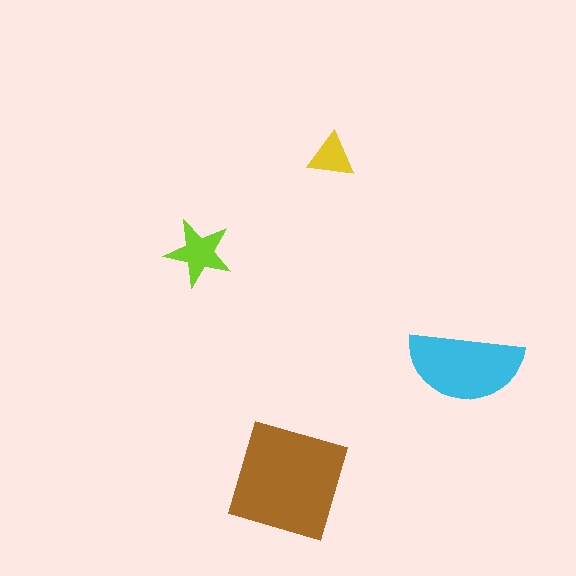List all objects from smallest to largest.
The yellow triangle, the lime star, the cyan semicircle, the brown square.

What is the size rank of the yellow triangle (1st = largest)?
4th.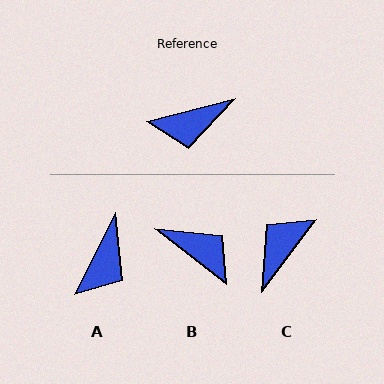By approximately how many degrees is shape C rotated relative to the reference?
Approximately 142 degrees clockwise.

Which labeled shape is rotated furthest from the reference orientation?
C, about 142 degrees away.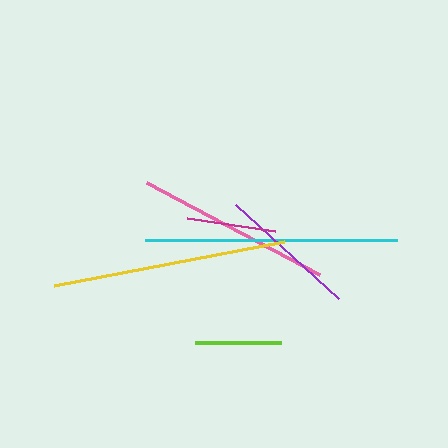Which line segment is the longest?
The cyan line is the longest at approximately 252 pixels.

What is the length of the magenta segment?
The magenta segment is approximately 89 pixels long.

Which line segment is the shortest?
The lime line is the shortest at approximately 86 pixels.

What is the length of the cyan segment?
The cyan segment is approximately 252 pixels long.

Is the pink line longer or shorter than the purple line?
The pink line is longer than the purple line.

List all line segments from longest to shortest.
From longest to shortest: cyan, yellow, pink, purple, magenta, lime.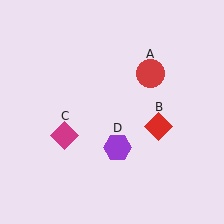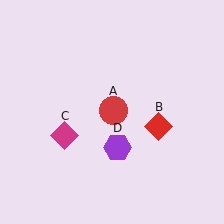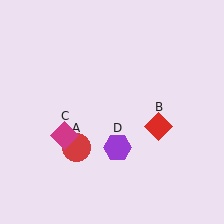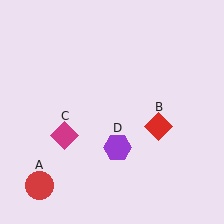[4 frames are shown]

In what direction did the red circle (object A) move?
The red circle (object A) moved down and to the left.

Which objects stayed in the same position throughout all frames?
Red diamond (object B) and magenta diamond (object C) and purple hexagon (object D) remained stationary.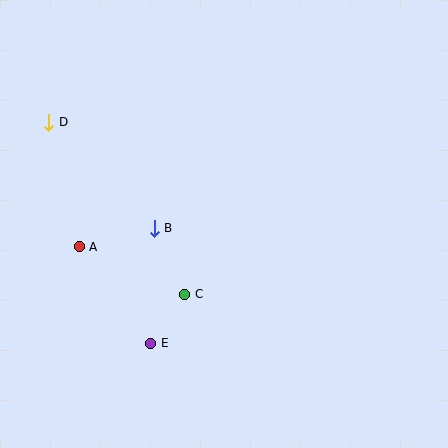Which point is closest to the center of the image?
Point B at (154, 228) is closest to the center.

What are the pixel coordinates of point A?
Point A is at (79, 247).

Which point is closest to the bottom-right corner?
Point C is closest to the bottom-right corner.